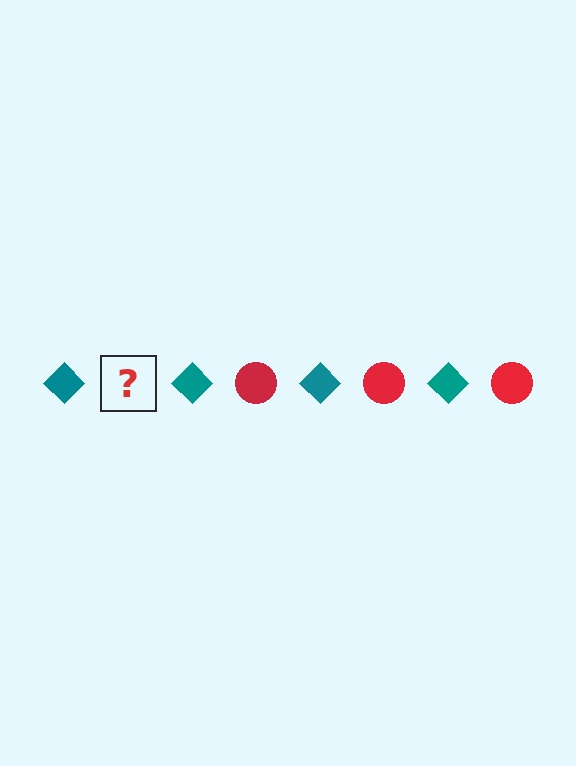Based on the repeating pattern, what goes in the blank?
The blank should be a red circle.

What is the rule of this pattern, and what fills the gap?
The rule is that the pattern alternates between teal diamond and red circle. The gap should be filled with a red circle.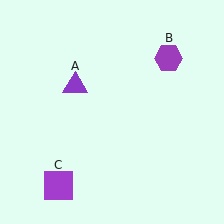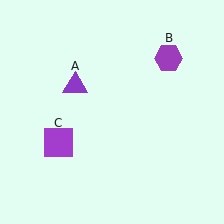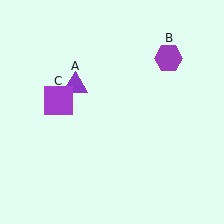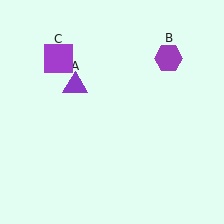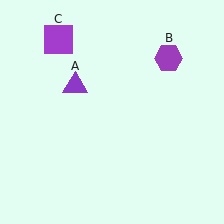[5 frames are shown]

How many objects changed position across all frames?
1 object changed position: purple square (object C).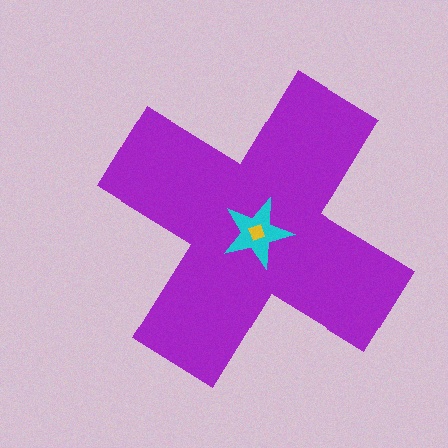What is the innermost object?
The yellow square.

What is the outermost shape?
The purple cross.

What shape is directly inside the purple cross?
The cyan star.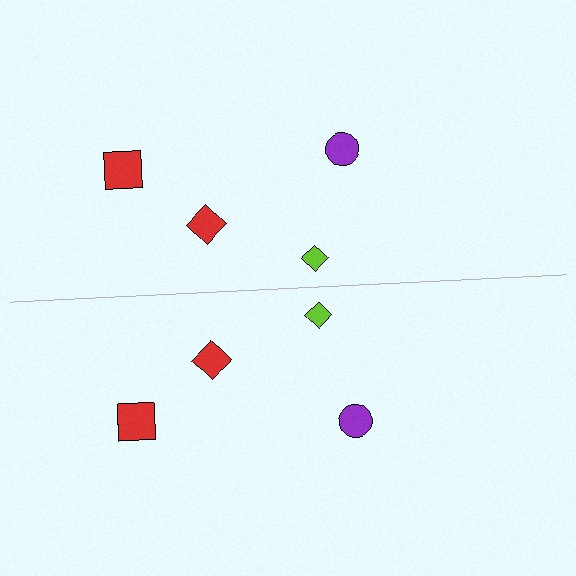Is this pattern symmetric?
Yes, this pattern has bilateral (reflection) symmetry.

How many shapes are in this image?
There are 8 shapes in this image.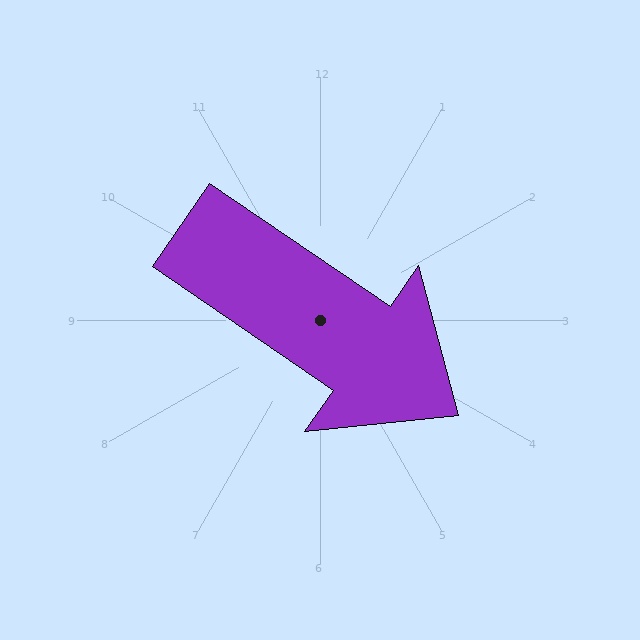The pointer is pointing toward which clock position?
Roughly 4 o'clock.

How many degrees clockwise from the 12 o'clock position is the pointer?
Approximately 124 degrees.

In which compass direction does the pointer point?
Southeast.